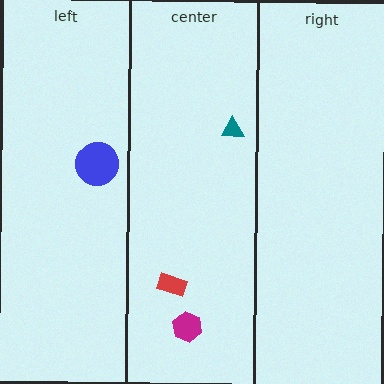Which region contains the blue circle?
The left region.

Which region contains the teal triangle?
The center region.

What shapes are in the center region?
The teal triangle, the magenta hexagon, the red rectangle.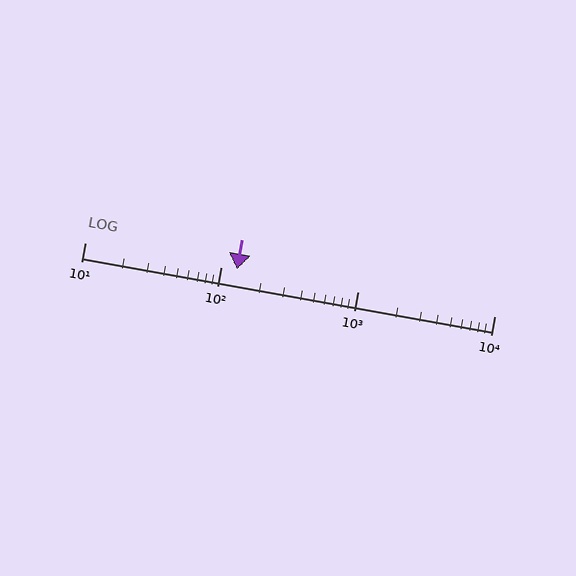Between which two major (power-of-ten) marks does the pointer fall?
The pointer is between 100 and 1000.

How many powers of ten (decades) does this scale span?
The scale spans 3 decades, from 10 to 10000.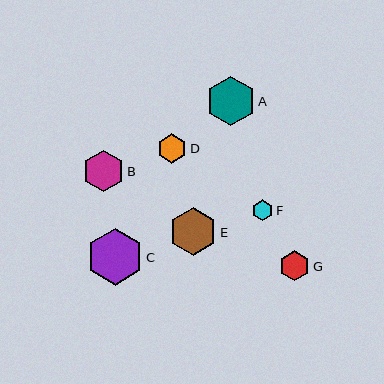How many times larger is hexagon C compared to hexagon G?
Hexagon C is approximately 1.9 times the size of hexagon G.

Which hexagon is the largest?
Hexagon C is the largest with a size of approximately 57 pixels.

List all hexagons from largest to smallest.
From largest to smallest: C, A, E, B, G, D, F.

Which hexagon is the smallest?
Hexagon F is the smallest with a size of approximately 21 pixels.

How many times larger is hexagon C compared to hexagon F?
Hexagon C is approximately 2.7 times the size of hexagon F.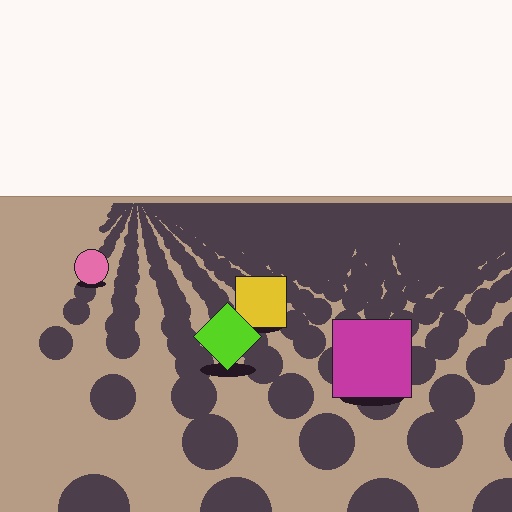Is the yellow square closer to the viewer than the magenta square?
No. The magenta square is closer — you can tell from the texture gradient: the ground texture is coarser near it.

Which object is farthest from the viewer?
The pink circle is farthest from the viewer. It appears smaller and the ground texture around it is denser.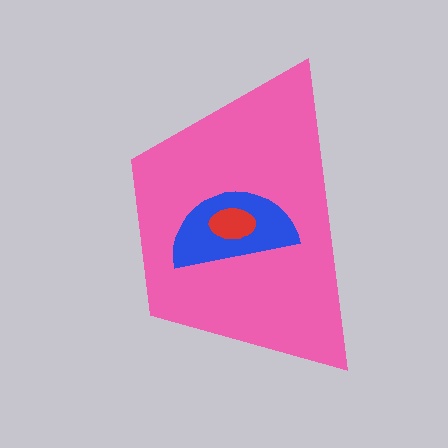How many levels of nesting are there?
3.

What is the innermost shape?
The red ellipse.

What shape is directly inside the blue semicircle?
The red ellipse.